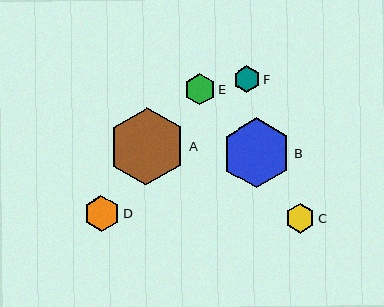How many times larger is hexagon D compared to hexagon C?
Hexagon D is approximately 1.2 times the size of hexagon C.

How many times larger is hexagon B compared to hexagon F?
Hexagon B is approximately 2.6 times the size of hexagon F.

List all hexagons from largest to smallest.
From largest to smallest: A, B, D, E, C, F.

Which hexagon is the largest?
Hexagon A is the largest with a size of approximately 78 pixels.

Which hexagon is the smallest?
Hexagon F is the smallest with a size of approximately 27 pixels.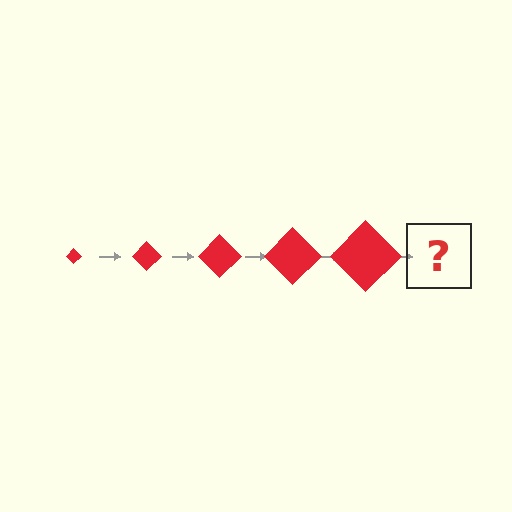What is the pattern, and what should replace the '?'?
The pattern is that the diamond gets progressively larger each step. The '?' should be a red diamond, larger than the previous one.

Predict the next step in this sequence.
The next step is a red diamond, larger than the previous one.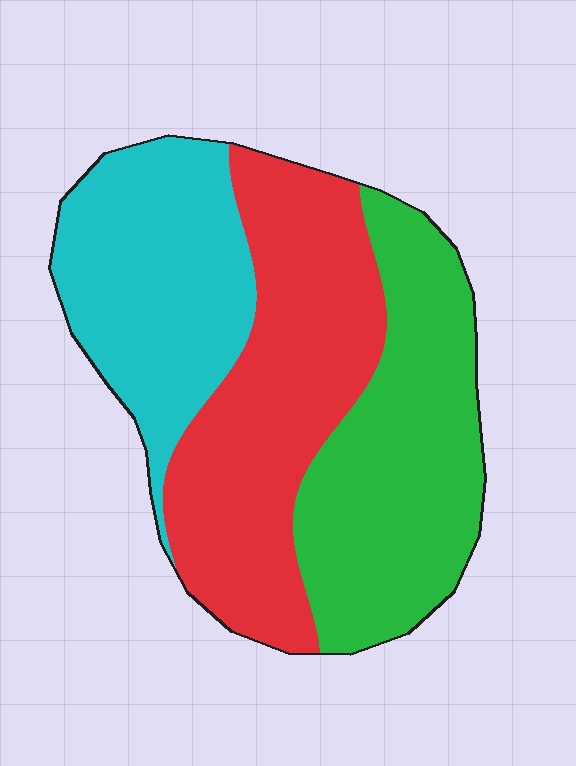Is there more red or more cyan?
Red.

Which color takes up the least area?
Cyan, at roughly 30%.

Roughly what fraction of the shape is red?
Red covers roughly 40% of the shape.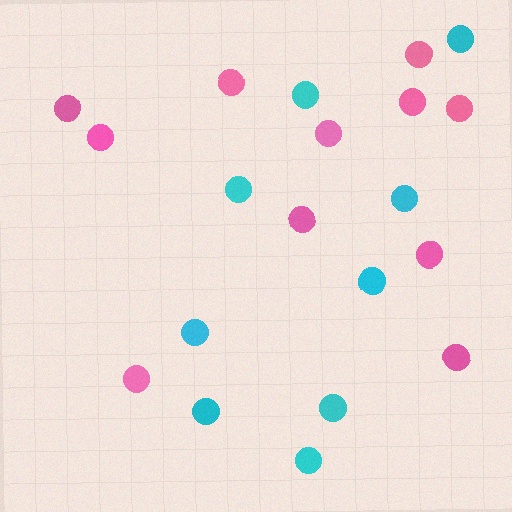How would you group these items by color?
There are 2 groups: one group of pink circles (11) and one group of cyan circles (9).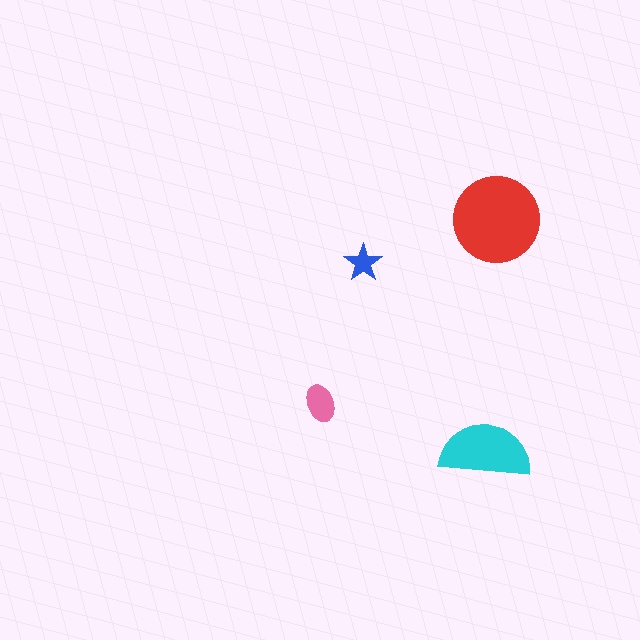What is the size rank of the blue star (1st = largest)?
4th.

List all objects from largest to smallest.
The red circle, the cyan semicircle, the pink ellipse, the blue star.